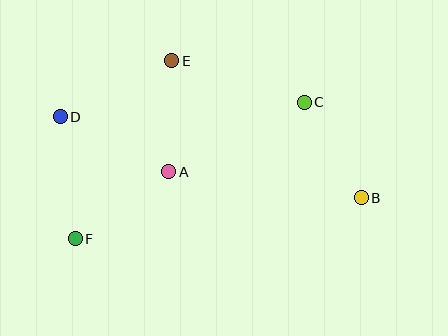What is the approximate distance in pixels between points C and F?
The distance between C and F is approximately 266 pixels.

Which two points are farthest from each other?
Points B and D are farthest from each other.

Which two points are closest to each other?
Points A and E are closest to each other.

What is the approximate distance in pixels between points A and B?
The distance between A and B is approximately 194 pixels.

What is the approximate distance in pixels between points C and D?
The distance between C and D is approximately 244 pixels.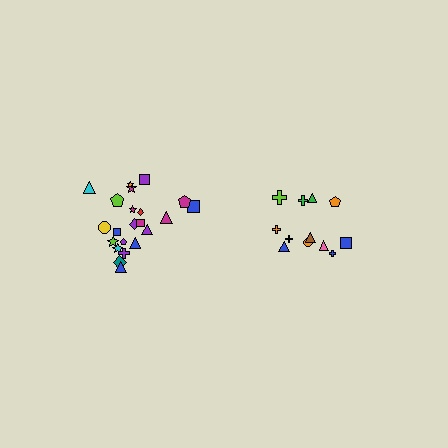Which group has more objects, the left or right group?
The left group.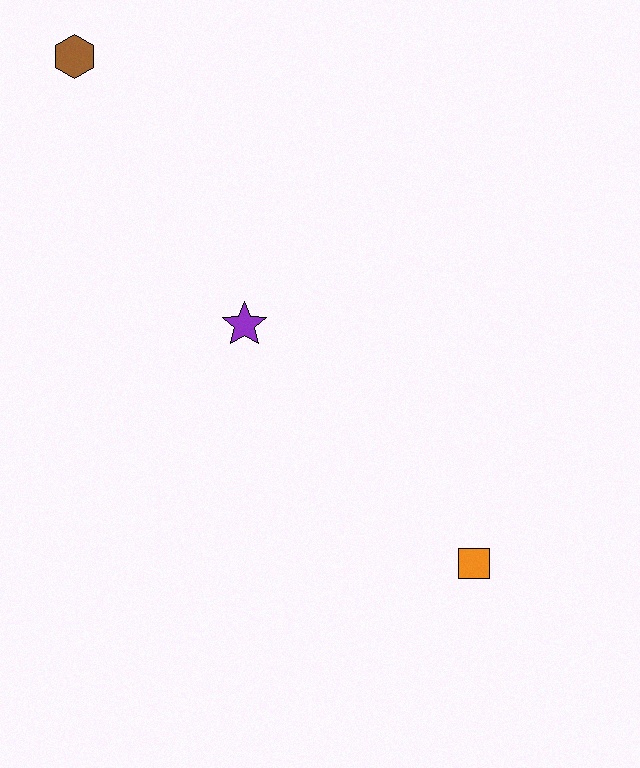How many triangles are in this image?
There are no triangles.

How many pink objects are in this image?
There are no pink objects.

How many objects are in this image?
There are 3 objects.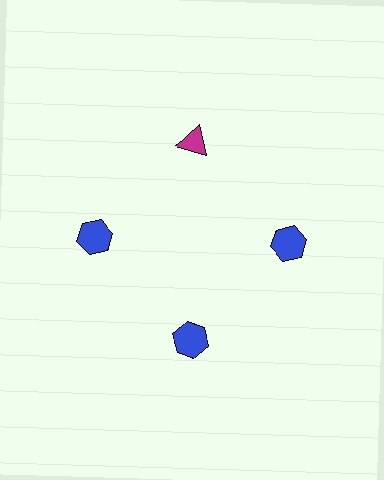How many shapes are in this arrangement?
There are 4 shapes arranged in a ring pattern.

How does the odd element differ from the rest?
It differs in both color (magenta instead of blue) and shape (triangle instead of hexagon).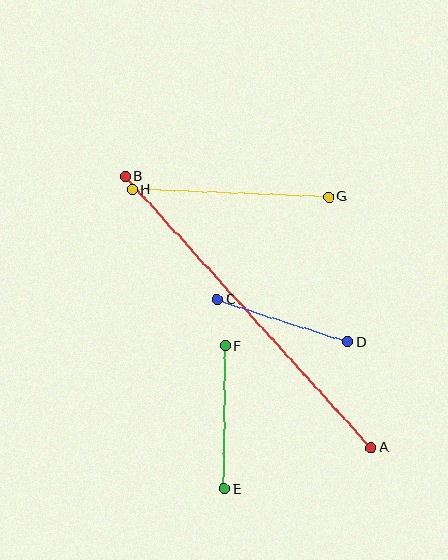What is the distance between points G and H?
The distance is approximately 196 pixels.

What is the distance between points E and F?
The distance is approximately 143 pixels.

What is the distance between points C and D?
The distance is approximately 137 pixels.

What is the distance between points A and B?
The distance is approximately 366 pixels.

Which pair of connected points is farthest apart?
Points A and B are farthest apart.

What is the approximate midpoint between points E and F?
The midpoint is at approximately (225, 417) pixels.